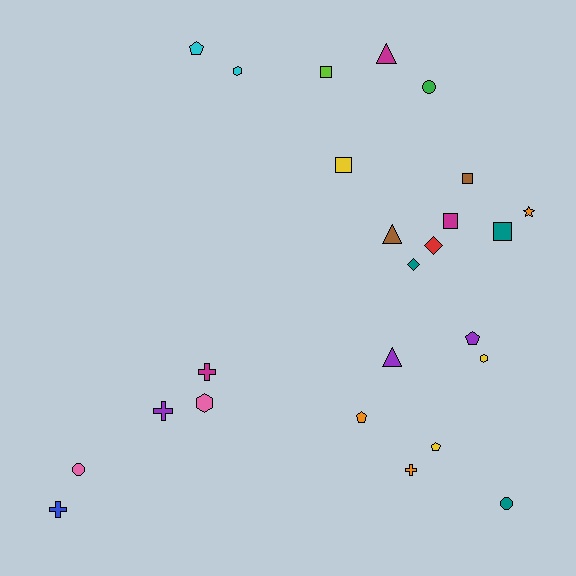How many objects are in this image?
There are 25 objects.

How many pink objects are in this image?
There are 2 pink objects.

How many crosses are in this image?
There are 4 crosses.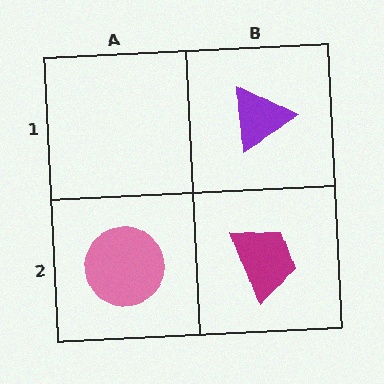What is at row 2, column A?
A pink circle.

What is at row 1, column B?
A purple triangle.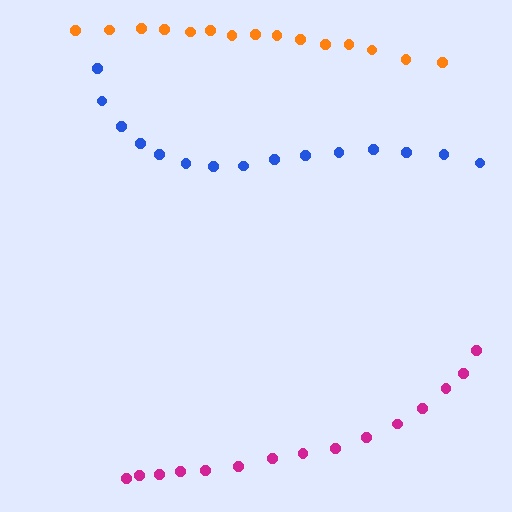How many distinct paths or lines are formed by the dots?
There are 3 distinct paths.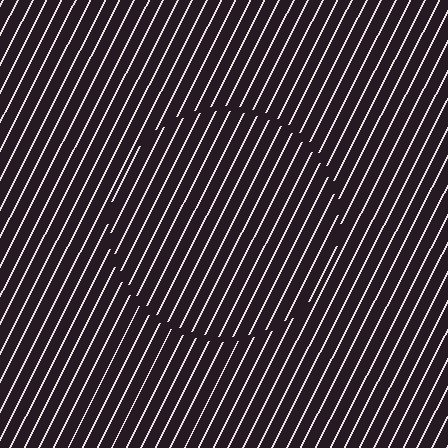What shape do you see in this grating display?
An illusory circle. The interior of the shape contains the same grating, shifted by half a period — the contour is defined by the phase discontinuity where line-ends from the inner and outer gratings abut.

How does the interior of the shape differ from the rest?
The interior of the shape contains the same grating, shifted by half a period — the contour is defined by the phase discontinuity where line-ends from the inner and outer gratings abut.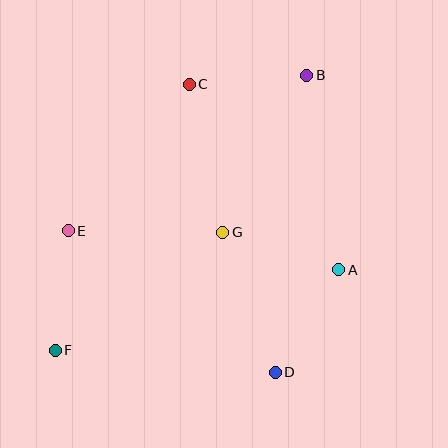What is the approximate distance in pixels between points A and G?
The distance between A and G is approximately 122 pixels.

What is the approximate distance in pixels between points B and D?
The distance between B and D is approximately 299 pixels.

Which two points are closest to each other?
Points B and C are closest to each other.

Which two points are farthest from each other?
Points B and F are farthest from each other.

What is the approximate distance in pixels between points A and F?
The distance between A and F is approximately 294 pixels.